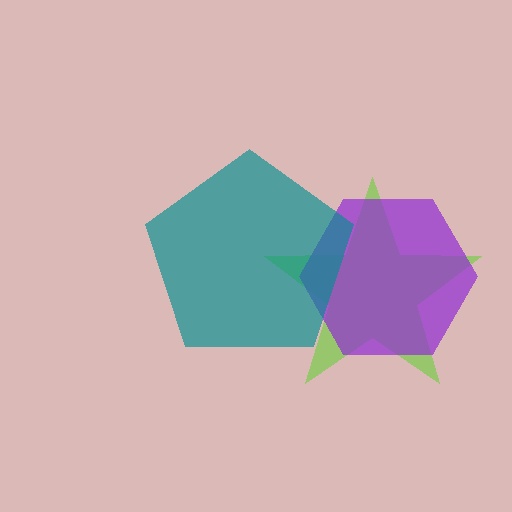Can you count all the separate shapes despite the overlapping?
Yes, there are 3 separate shapes.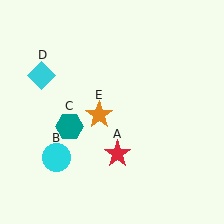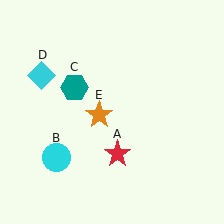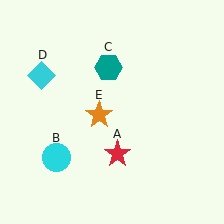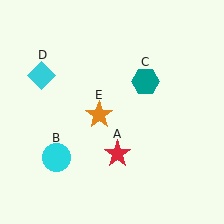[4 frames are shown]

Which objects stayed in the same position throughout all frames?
Red star (object A) and cyan circle (object B) and cyan diamond (object D) and orange star (object E) remained stationary.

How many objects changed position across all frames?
1 object changed position: teal hexagon (object C).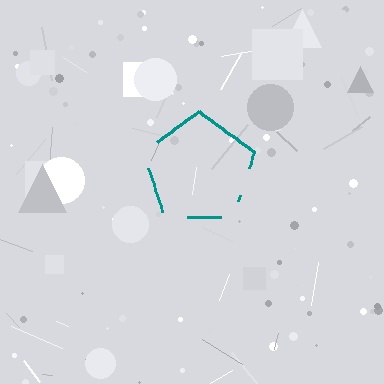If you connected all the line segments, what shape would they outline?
They would outline a pentagon.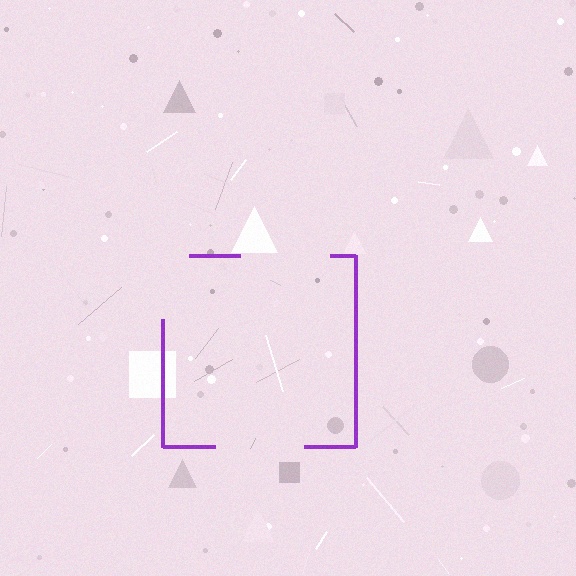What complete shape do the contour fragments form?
The contour fragments form a square.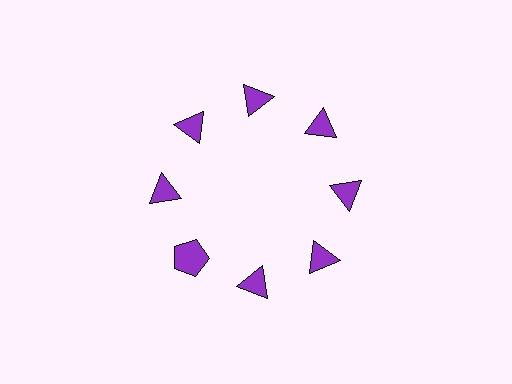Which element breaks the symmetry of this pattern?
The purple pentagon at roughly the 8 o'clock position breaks the symmetry. All other shapes are purple triangles.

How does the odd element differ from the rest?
It has a different shape: pentagon instead of triangle.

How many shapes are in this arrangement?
There are 8 shapes arranged in a ring pattern.